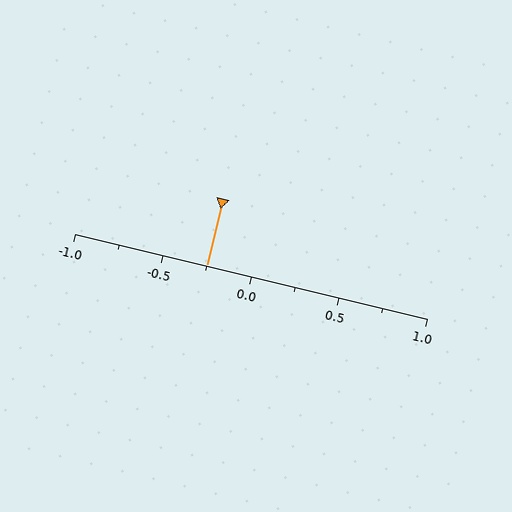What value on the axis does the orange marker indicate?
The marker indicates approximately -0.25.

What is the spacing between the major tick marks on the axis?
The major ticks are spaced 0.5 apart.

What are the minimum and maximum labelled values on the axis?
The axis runs from -1.0 to 1.0.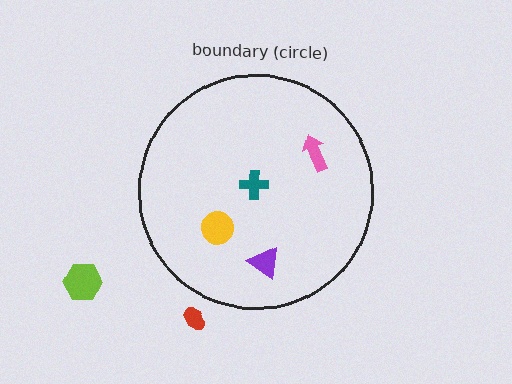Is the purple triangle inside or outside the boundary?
Inside.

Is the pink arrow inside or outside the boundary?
Inside.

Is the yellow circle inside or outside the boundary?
Inside.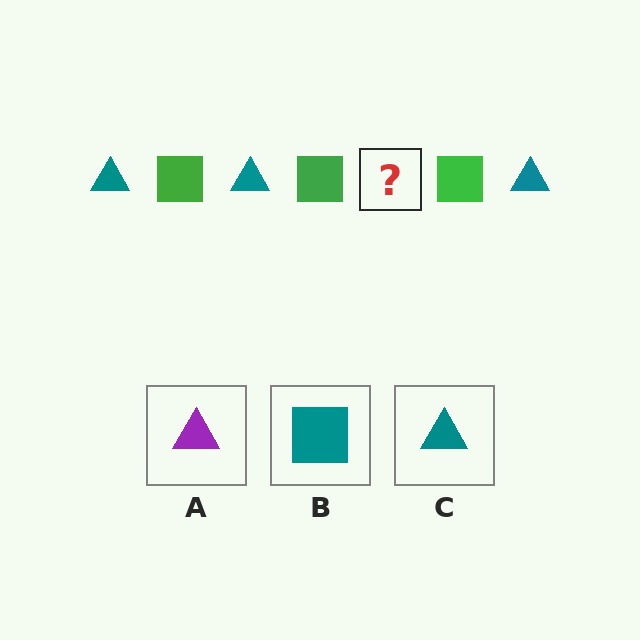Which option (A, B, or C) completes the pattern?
C.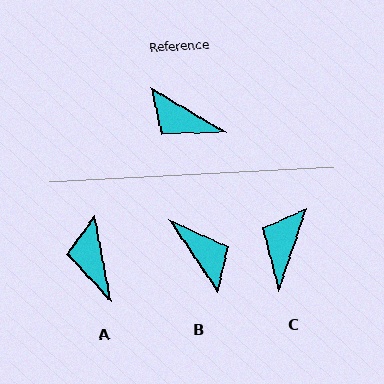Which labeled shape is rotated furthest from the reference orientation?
B, about 155 degrees away.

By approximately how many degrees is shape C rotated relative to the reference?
Approximately 77 degrees clockwise.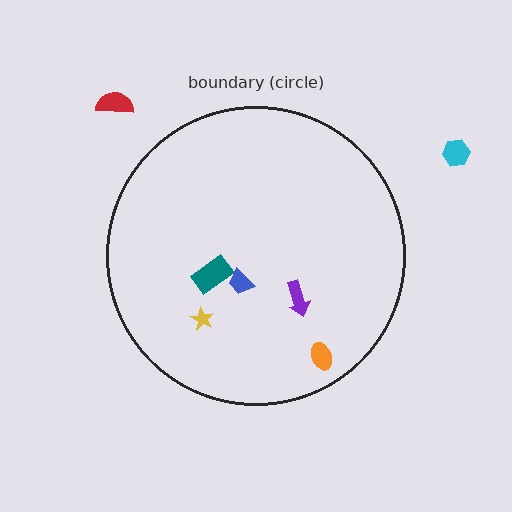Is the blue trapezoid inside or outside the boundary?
Inside.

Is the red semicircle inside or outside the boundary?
Outside.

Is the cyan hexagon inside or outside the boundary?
Outside.